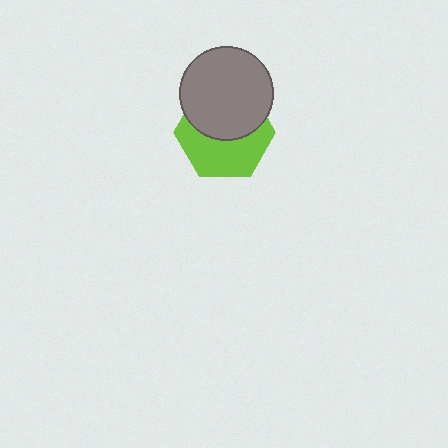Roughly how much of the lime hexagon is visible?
About half of it is visible (roughly 51%).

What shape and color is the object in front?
The object in front is a gray circle.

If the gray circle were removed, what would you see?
You would see the complete lime hexagon.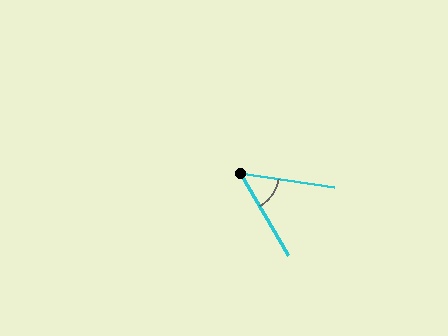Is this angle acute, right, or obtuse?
It is acute.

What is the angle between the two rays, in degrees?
Approximately 51 degrees.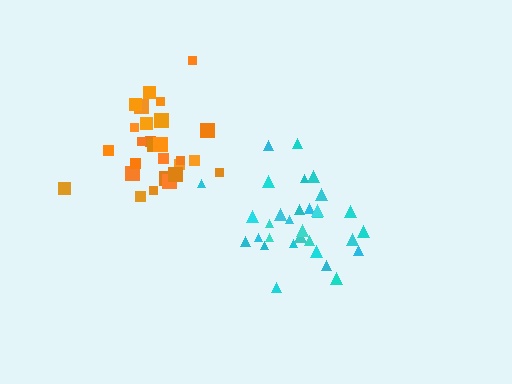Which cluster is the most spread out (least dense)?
Cyan.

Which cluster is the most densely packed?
Orange.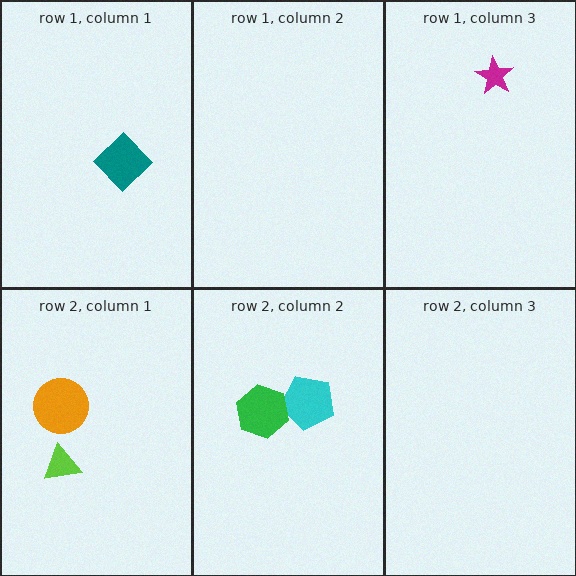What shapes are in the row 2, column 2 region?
The cyan pentagon, the green hexagon.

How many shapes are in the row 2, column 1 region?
2.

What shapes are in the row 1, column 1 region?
The teal diamond.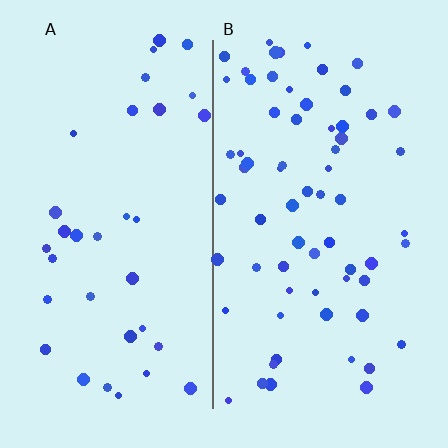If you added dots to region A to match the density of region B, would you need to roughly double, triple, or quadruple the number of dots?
Approximately double.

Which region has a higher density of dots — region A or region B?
B (the right).